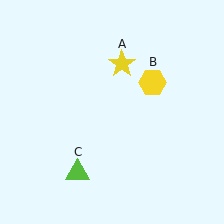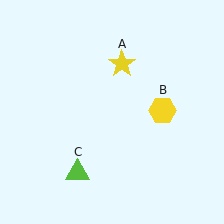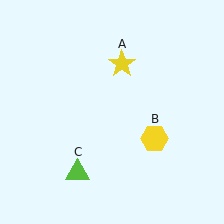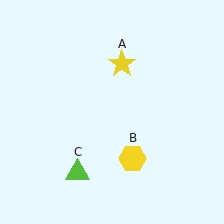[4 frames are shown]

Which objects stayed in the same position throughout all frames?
Yellow star (object A) and lime triangle (object C) remained stationary.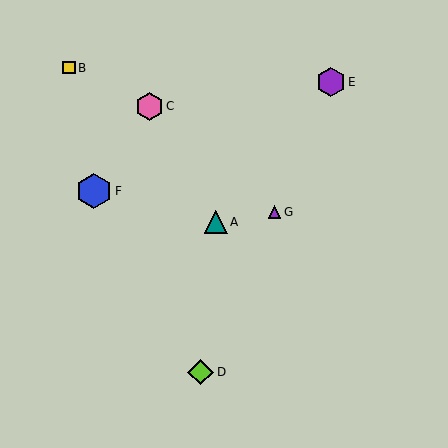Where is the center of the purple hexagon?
The center of the purple hexagon is at (331, 82).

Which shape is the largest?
The blue hexagon (labeled F) is the largest.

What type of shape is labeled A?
Shape A is a teal triangle.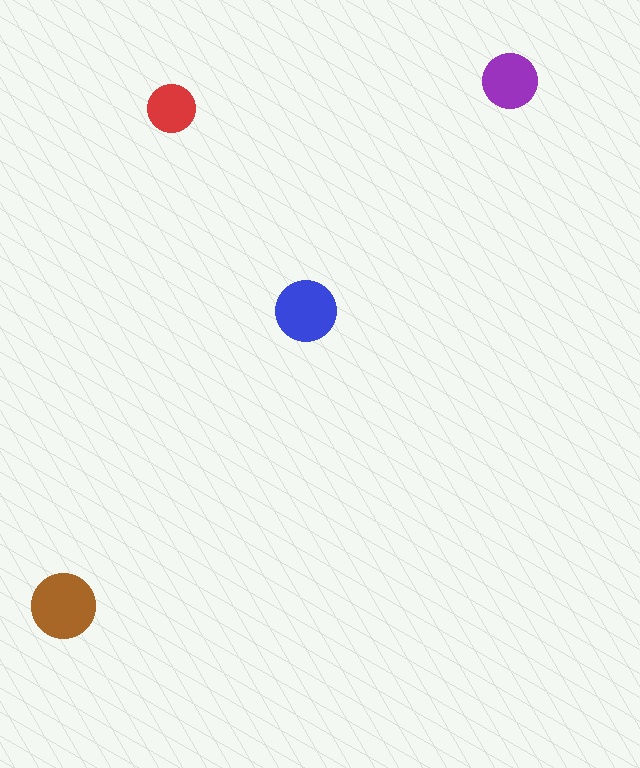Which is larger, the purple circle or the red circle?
The purple one.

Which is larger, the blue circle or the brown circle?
The brown one.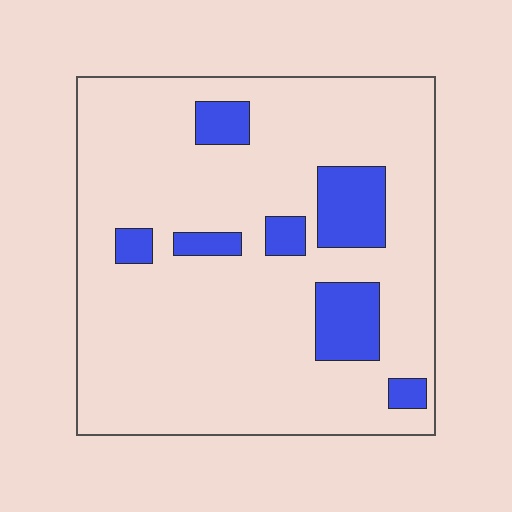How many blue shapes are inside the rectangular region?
7.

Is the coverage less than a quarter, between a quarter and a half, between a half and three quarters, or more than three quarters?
Less than a quarter.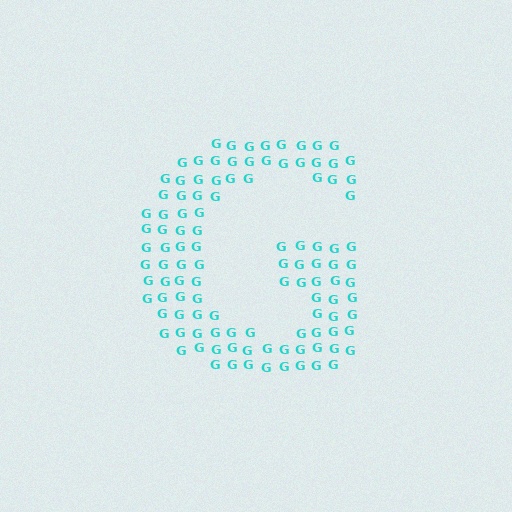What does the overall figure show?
The overall figure shows the letter G.